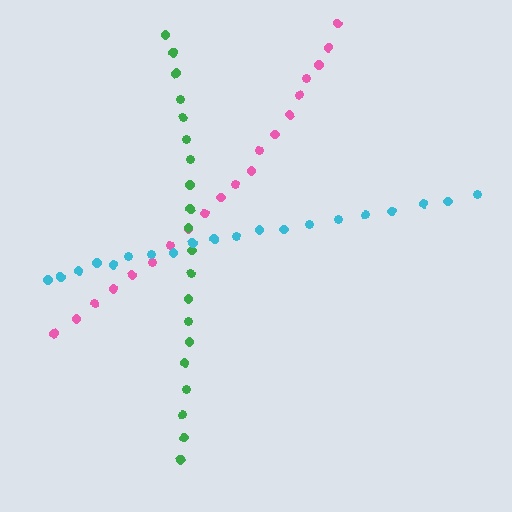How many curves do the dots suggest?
There are 3 distinct paths.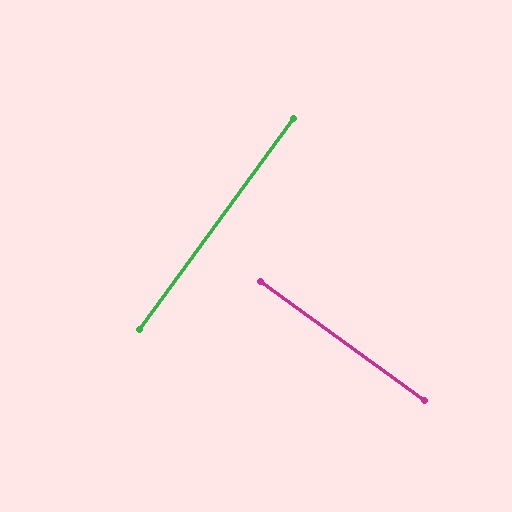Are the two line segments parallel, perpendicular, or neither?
Perpendicular — they meet at approximately 90°.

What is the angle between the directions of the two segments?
Approximately 90 degrees.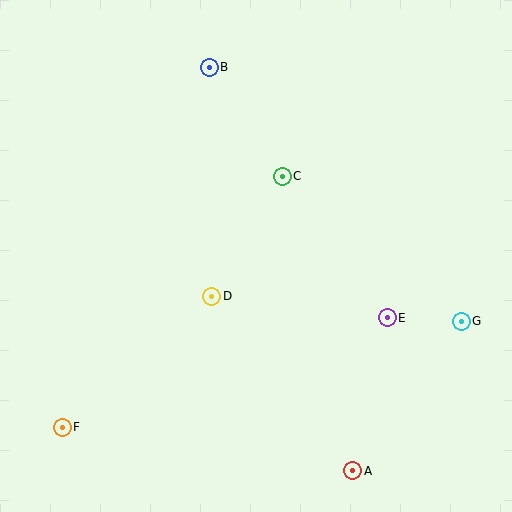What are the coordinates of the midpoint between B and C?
The midpoint between B and C is at (246, 122).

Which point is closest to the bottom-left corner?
Point F is closest to the bottom-left corner.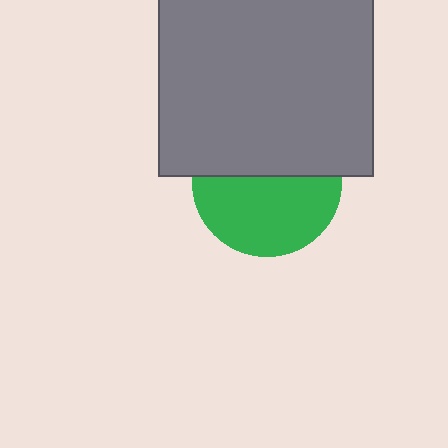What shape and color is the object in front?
The object in front is a gray square.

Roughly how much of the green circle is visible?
About half of it is visible (roughly 54%).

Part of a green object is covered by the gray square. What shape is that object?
It is a circle.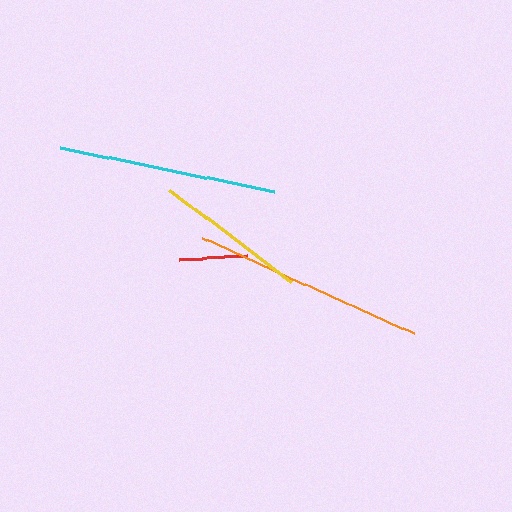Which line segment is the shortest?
The red line is the shortest at approximately 68 pixels.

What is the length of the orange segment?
The orange segment is approximately 232 pixels long.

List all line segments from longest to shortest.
From longest to shortest: orange, cyan, yellow, red.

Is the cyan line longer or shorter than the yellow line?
The cyan line is longer than the yellow line.